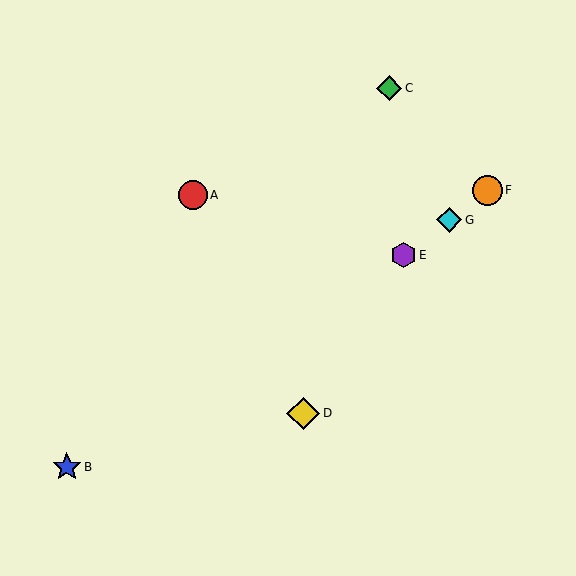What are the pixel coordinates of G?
Object G is at (449, 220).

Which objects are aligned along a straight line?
Objects E, F, G are aligned along a straight line.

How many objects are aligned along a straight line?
3 objects (E, F, G) are aligned along a straight line.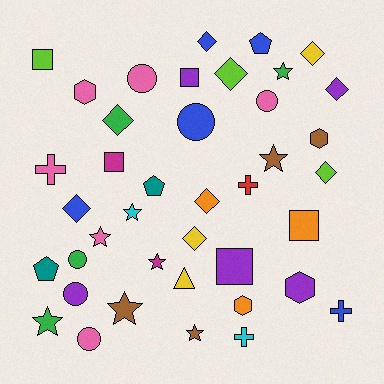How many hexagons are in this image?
There are 4 hexagons.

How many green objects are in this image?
There are 4 green objects.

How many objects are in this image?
There are 40 objects.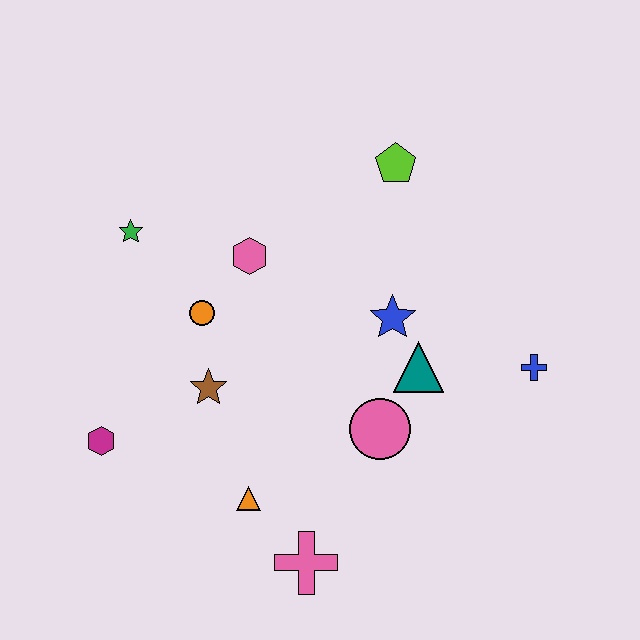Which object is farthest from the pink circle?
The green star is farthest from the pink circle.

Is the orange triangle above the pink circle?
No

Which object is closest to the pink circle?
The teal triangle is closest to the pink circle.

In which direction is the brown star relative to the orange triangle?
The brown star is above the orange triangle.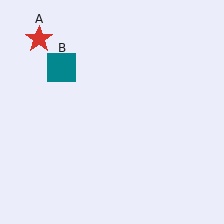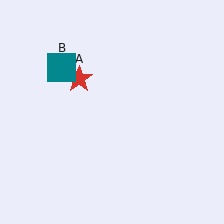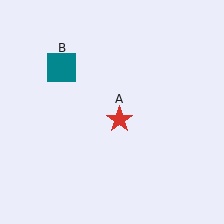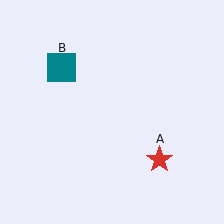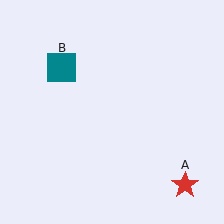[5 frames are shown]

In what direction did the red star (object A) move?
The red star (object A) moved down and to the right.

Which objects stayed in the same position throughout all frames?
Teal square (object B) remained stationary.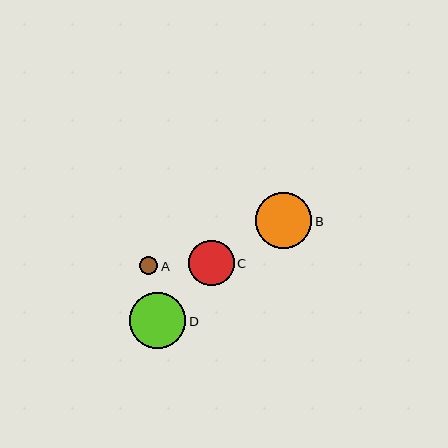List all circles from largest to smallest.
From largest to smallest: D, B, C, A.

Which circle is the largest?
Circle D is the largest with a size of approximately 56 pixels.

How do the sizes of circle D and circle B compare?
Circle D and circle B are approximately the same size.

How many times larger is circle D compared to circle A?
Circle D is approximately 3.1 times the size of circle A.